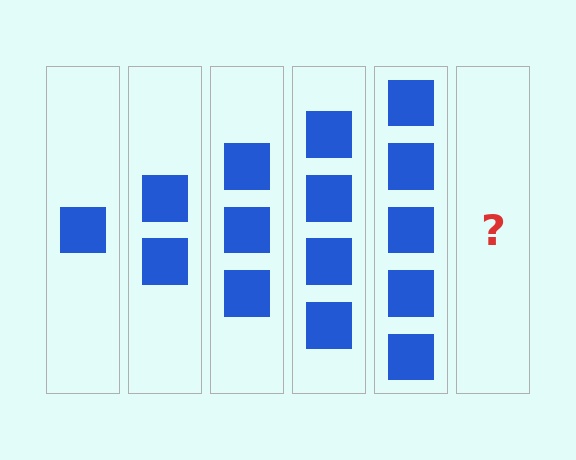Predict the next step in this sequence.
The next step is 6 squares.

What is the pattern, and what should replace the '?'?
The pattern is that each step adds one more square. The '?' should be 6 squares.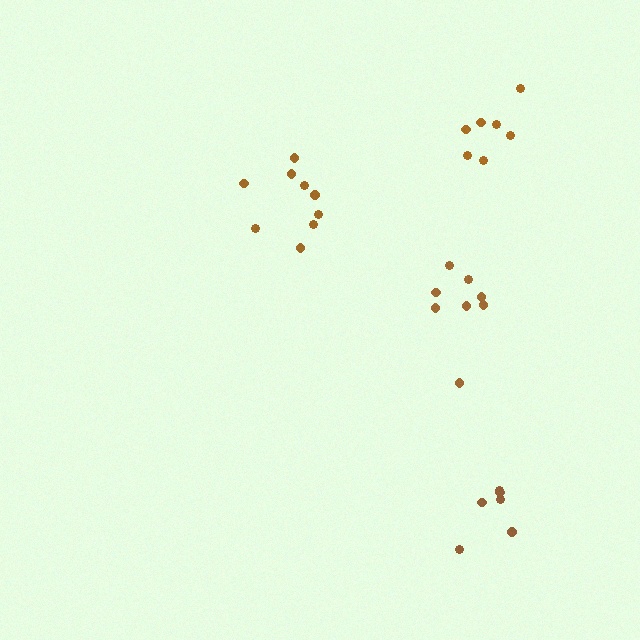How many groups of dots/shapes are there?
There are 4 groups.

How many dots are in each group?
Group 1: 9 dots, Group 2: 8 dots, Group 3: 6 dots, Group 4: 7 dots (30 total).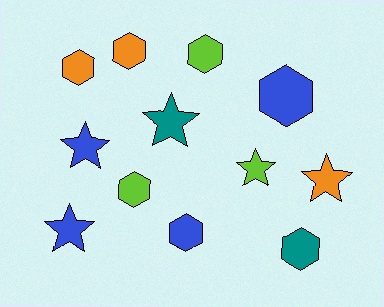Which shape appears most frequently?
Hexagon, with 7 objects.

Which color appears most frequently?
Blue, with 4 objects.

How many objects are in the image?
There are 12 objects.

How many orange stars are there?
There is 1 orange star.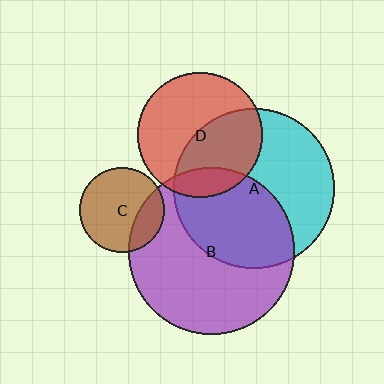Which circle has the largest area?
Circle B (purple).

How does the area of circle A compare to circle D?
Approximately 1.6 times.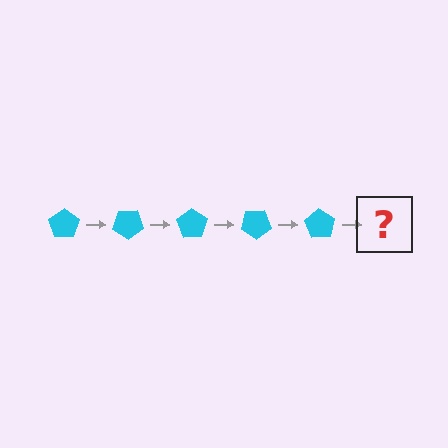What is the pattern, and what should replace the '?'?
The pattern is that the pentagon rotates 35 degrees each step. The '?' should be a cyan pentagon rotated 175 degrees.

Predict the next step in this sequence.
The next step is a cyan pentagon rotated 175 degrees.